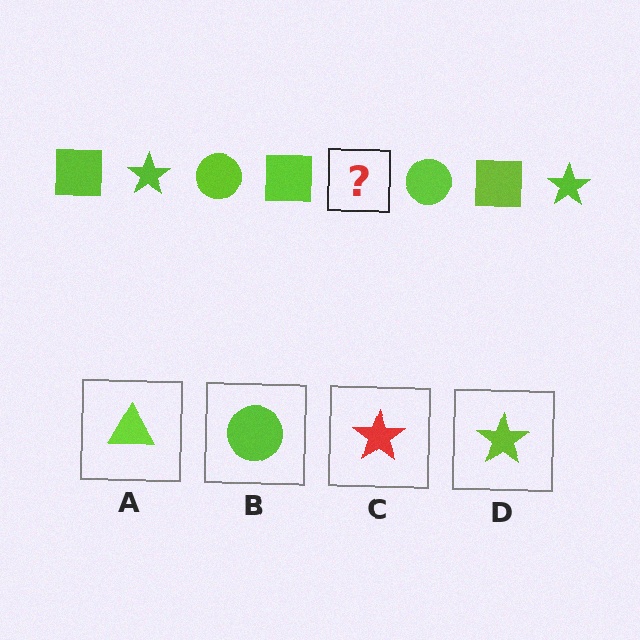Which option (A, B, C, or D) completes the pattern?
D.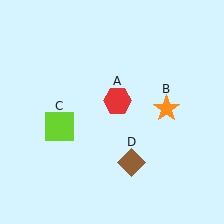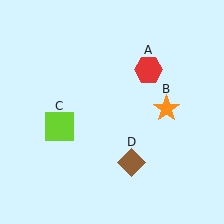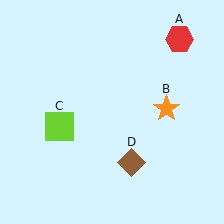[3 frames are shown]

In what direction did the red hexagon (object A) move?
The red hexagon (object A) moved up and to the right.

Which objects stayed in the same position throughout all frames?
Orange star (object B) and lime square (object C) and brown diamond (object D) remained stationary.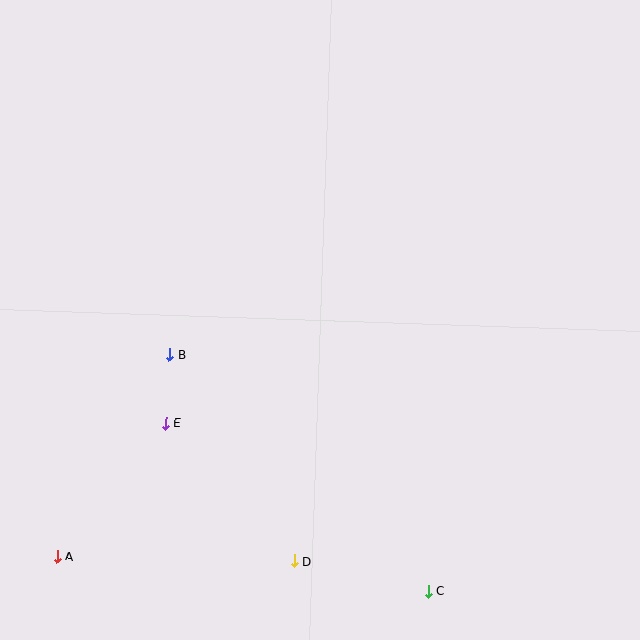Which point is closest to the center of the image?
Point B at (169, 354) is closest to the center.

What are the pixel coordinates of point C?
Point C is at (428, 591).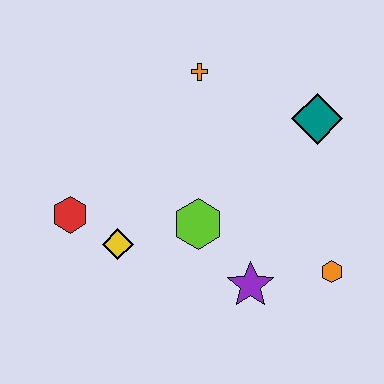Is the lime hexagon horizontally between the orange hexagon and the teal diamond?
No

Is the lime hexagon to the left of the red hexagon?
No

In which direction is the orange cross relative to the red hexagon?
The orange cross is above the red hexagon.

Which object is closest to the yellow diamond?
The red hexagon is closest to the yellow diamond.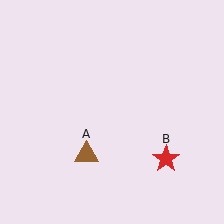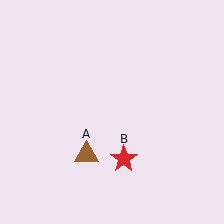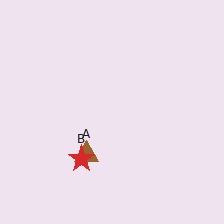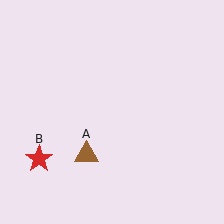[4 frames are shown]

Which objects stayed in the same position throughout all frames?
Brown triangle (object A) remained stationary.